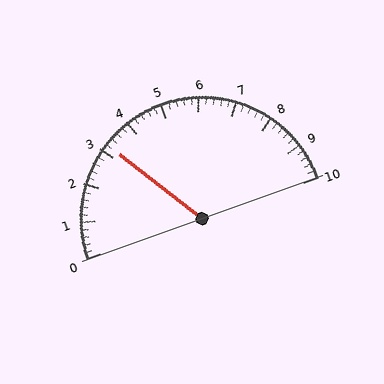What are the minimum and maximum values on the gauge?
The gauge ranges from 0 to 10.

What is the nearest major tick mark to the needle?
The nearest major tick mark is 3.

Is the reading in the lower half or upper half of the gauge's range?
The reading is in the lower half of the range (0 to 10).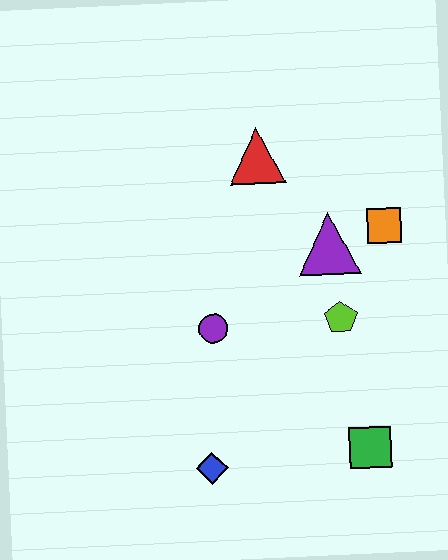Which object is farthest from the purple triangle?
The blue diamond is farthest from the purple triangle.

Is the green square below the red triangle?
Yes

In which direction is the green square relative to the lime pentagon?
The green square is below the lime pentagon.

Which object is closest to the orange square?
The purple triangle is closest to the orange square.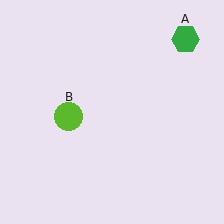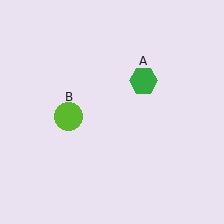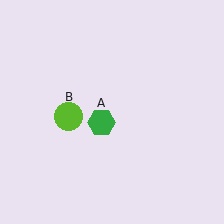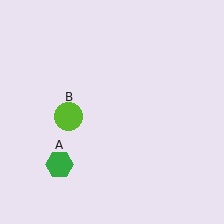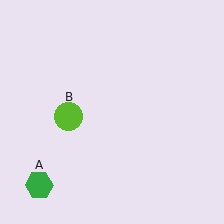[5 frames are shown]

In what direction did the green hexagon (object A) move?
The green hexagon (object A) moved down and to the left.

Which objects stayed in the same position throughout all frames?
Lime circle (object B) remained stationary.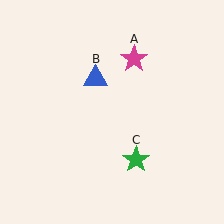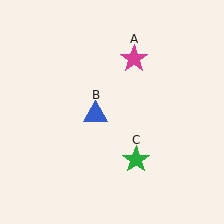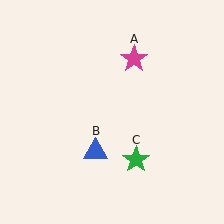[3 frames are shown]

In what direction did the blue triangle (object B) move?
The blue triangle (object B) moved down.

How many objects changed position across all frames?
1 object changed position: blue triangle (object B).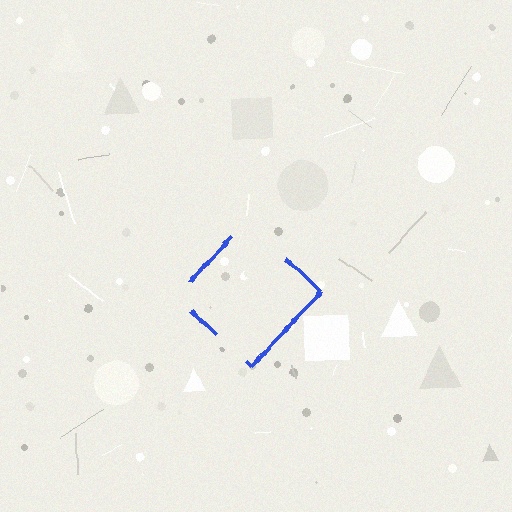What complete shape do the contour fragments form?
The contour fragments form a diamond.